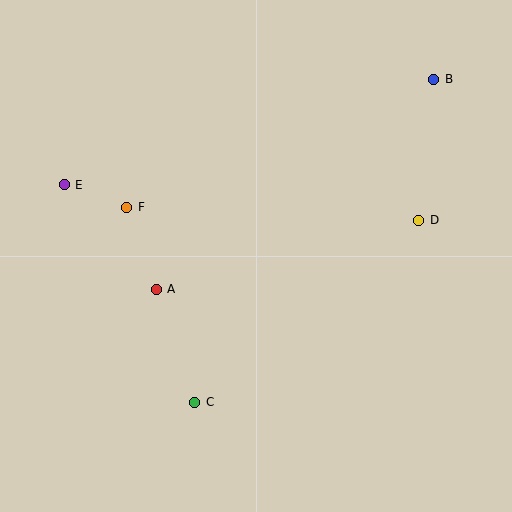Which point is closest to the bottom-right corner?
Point D is closest to the bottom-right corner.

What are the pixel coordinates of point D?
Point D is at (419, 220).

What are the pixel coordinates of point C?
Point C is at (195, 402).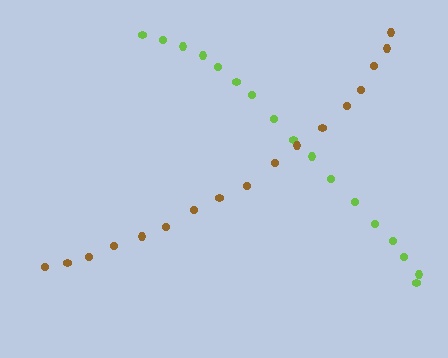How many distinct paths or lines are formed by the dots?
There are 2 distinct paths.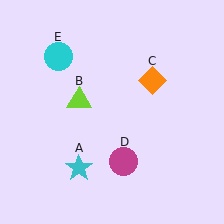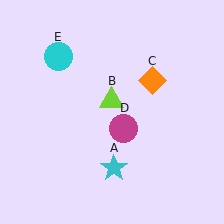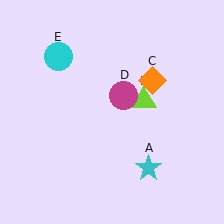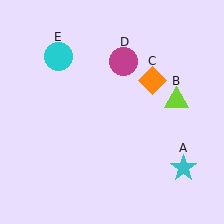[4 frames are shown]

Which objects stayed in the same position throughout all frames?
Orange diamond (object C) and cyan circle (object E) remained stationary.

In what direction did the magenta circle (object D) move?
The magenta circle (object D) moved up.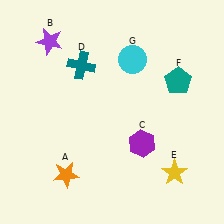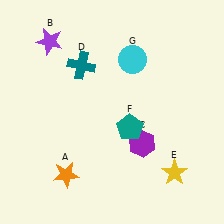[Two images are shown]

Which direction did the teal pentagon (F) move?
The teal pentagon (F) moved left.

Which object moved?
The teal pentagon (F) moved left.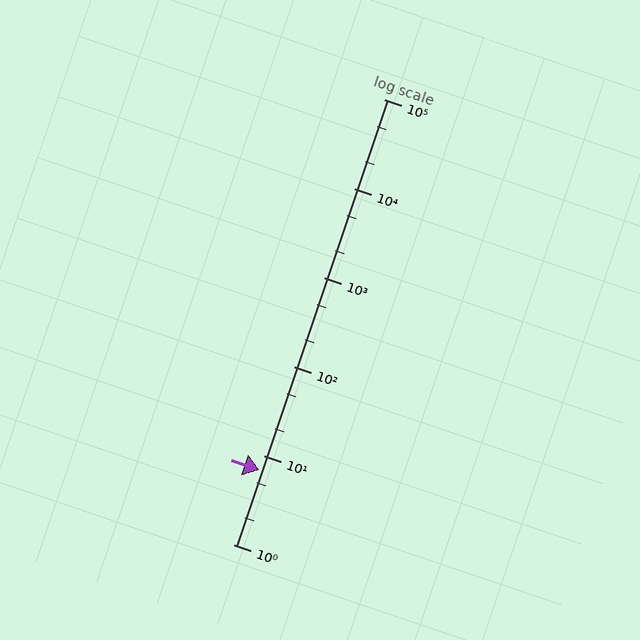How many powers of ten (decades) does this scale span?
The scale spans 5 decades, from 1 to 100000.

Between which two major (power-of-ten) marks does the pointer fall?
The pointer is between 1 and 10.